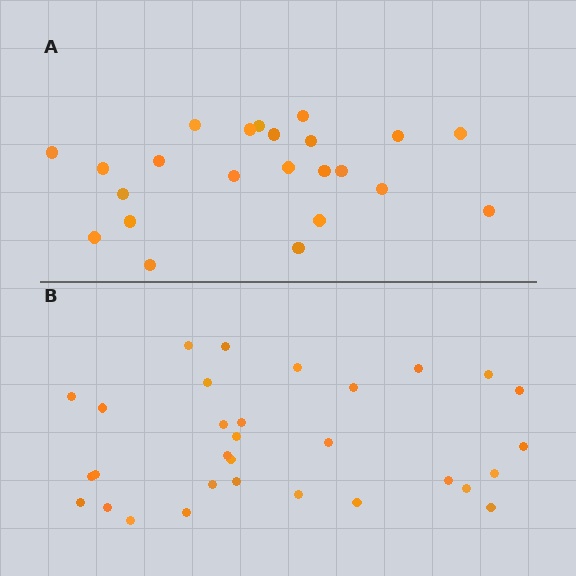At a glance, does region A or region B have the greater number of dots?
Region B (the bottom region) has more dots.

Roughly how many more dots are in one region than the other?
Region B has roughly 8 or so more dots than region A.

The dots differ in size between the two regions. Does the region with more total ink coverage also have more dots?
No. Region A has more total ink coverage because its dots are larger, but region B actually contains more individual dots. Total area can be misleading — the number of items is what matters here.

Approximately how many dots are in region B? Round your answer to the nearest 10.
About 30 dots. (The exact count is 31, which rounds to 30.)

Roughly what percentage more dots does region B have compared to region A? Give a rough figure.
About 35% more.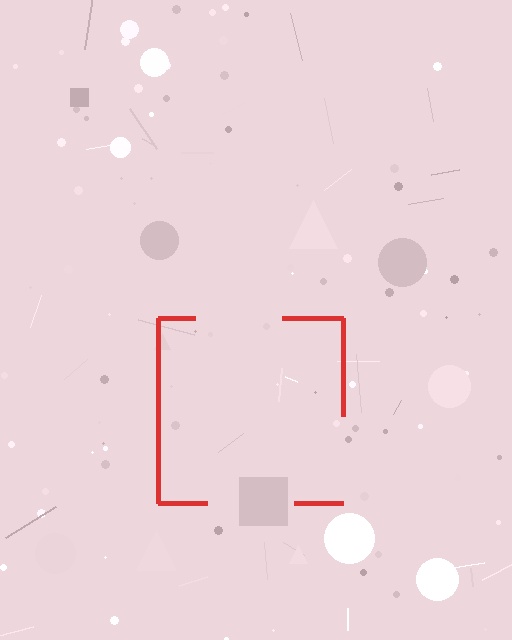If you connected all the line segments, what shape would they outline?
They would outline a square.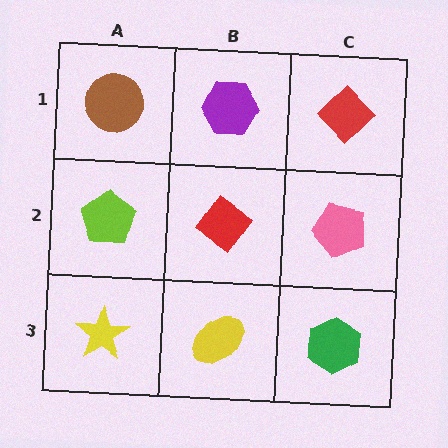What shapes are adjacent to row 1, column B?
A red diamond (row 2, column B), a brown circle (row 1, column A), a red diamond (row 1, column C).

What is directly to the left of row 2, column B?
A lime pentagon.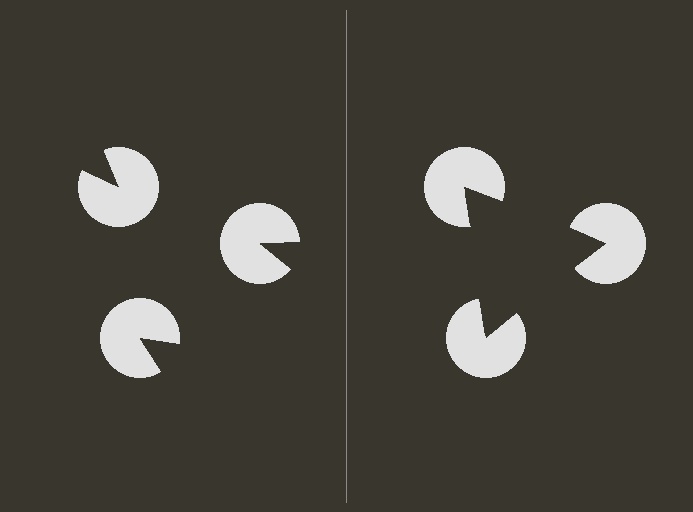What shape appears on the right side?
An illusory triangle.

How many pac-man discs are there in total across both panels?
6 — 3 on each side.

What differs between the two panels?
The pac-man discs are positioned identically on both sides; only the wedge orientations differ. On the right they align to a triangle; on the left they are misaligned.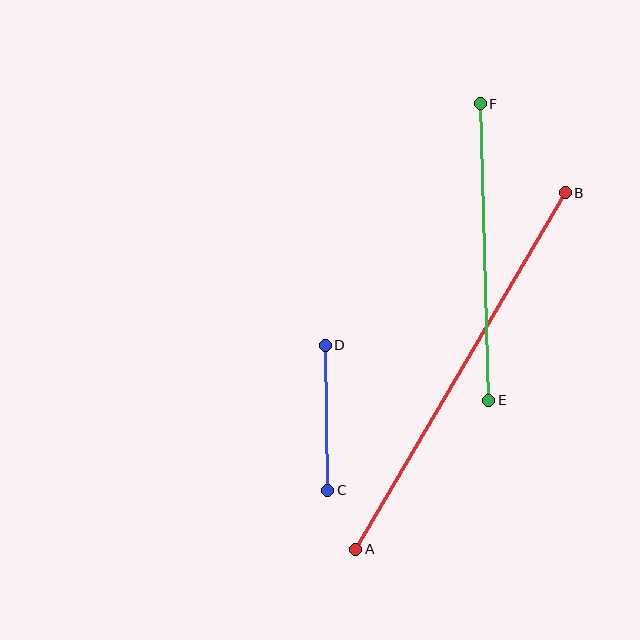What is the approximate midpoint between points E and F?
The midpoint is at approximately (484, 252) pixels.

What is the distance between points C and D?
The distance is approximately 145 pixels.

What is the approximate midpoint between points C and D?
The midpoint is at approximately (327, 418) pixels.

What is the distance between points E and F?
The distance is approximately 297 pixels.